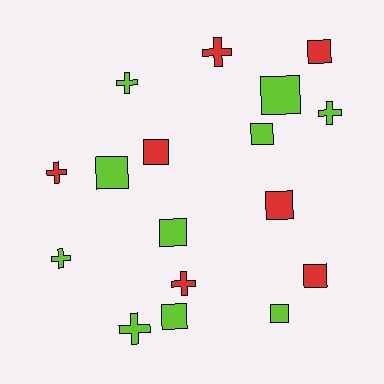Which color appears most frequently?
Lime, with 10 objects.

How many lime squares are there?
There are 6 lime squares.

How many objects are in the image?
There are 17 objects.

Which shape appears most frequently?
Square, with 10 objects.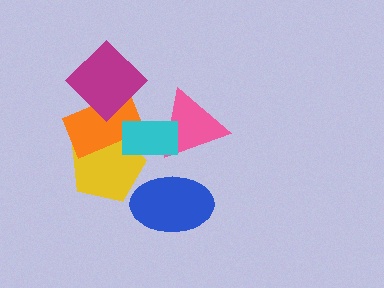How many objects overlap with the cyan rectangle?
3 objects overlap with the cyan rectangle.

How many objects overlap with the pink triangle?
1 object overlaps with the pink triangle.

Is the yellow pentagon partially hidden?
Yes, it is partially covered by another shape.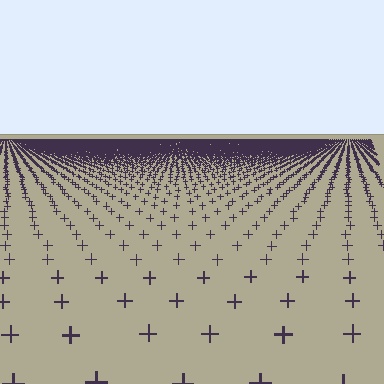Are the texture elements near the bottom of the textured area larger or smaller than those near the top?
Larger. Near the bottom, elements are closer to the viewer and appear at a bigger on-screen size.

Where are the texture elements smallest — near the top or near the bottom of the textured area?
Near the top.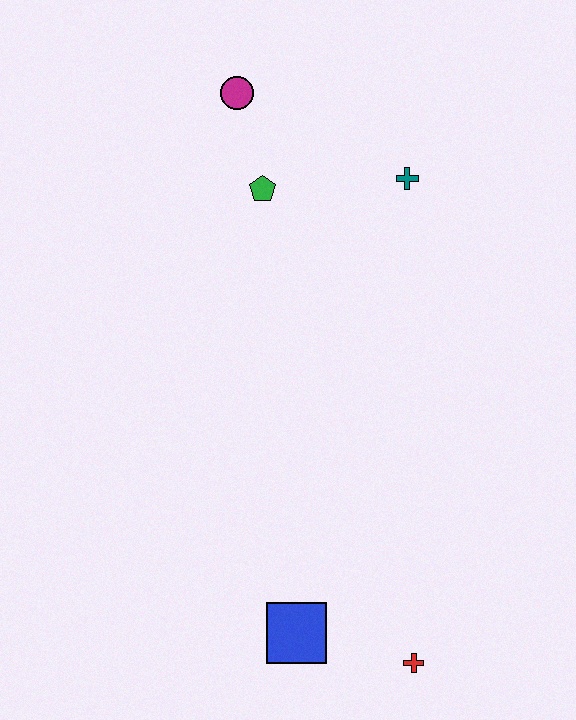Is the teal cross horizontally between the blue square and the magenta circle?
No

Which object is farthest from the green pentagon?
The red cross is farthest from the green pentagon.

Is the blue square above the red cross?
Yes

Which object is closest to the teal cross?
The green pentagon is closest to the teal cross.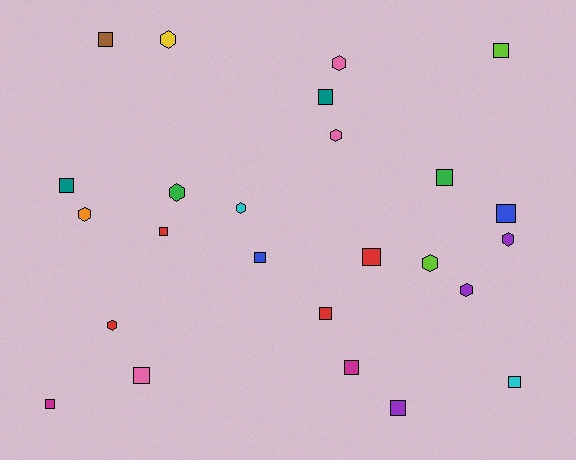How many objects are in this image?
There are 25 objects.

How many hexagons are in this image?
There are 10 hexagons.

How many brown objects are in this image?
There is 1 brown object.